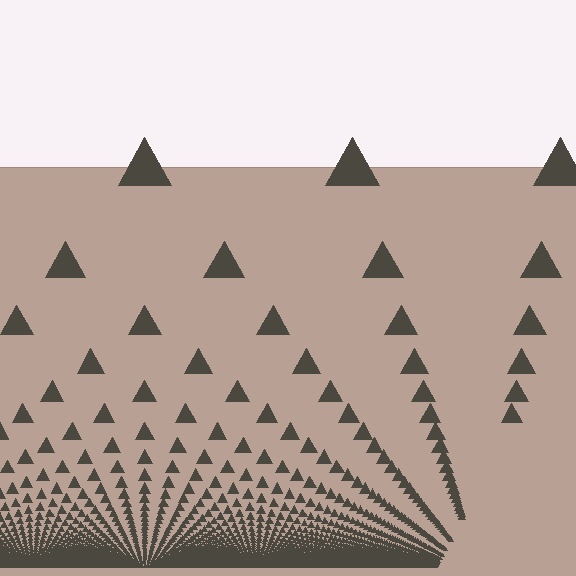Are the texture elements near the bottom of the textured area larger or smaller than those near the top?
Smaller. The gradient is inverted — elements near the bottom are smaller and denser.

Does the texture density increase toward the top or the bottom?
Density increases toward the bottom.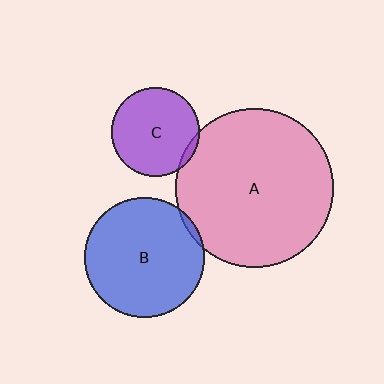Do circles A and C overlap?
Yes.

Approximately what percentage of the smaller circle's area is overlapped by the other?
Approximately 5%.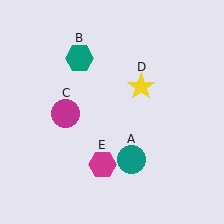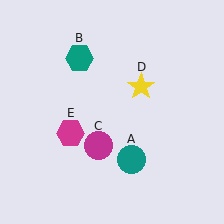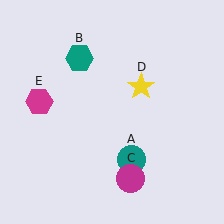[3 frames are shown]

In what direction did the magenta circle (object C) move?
The magenta circle (object C) moved down and to the right.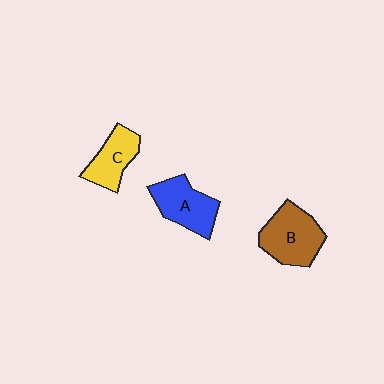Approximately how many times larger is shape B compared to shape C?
Approximately 1.4 times.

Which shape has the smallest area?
Shape C (yellow).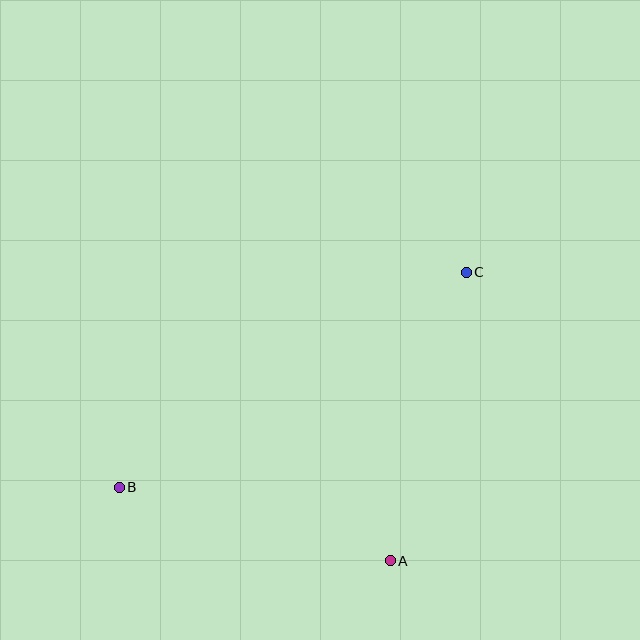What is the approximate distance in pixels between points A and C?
The distance between A and C is approximately 299 pixels.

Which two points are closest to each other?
Points A and B are closest to each other.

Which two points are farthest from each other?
Points B and C are farthest from each other.